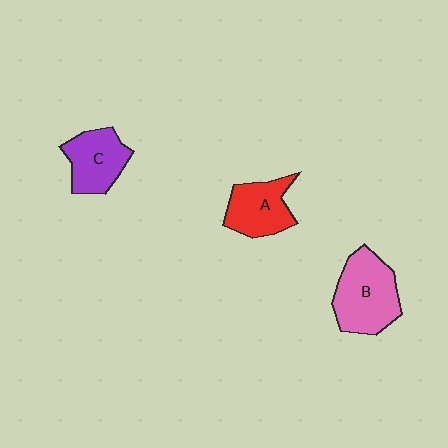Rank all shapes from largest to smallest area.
From largest to smallest: B (pink), C (purple), A (red).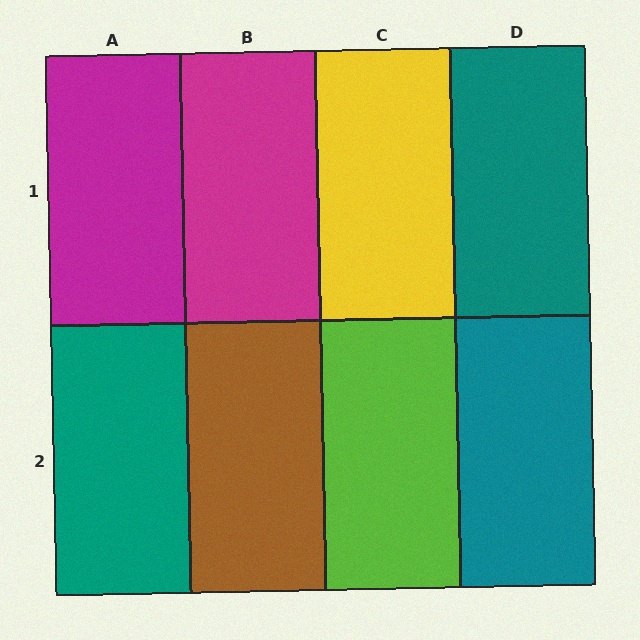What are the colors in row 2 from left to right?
Teal, brown, lime, teal.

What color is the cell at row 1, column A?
Magenta.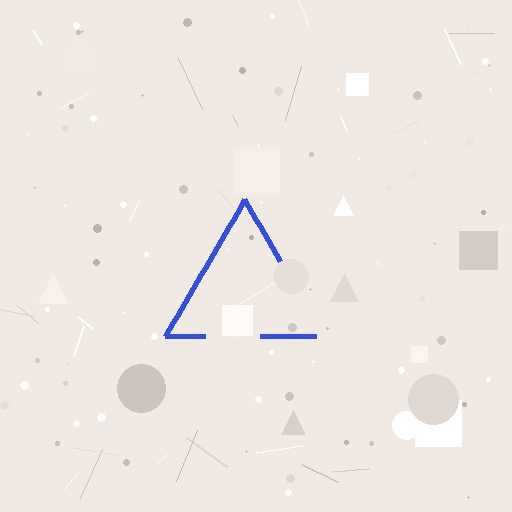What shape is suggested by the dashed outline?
The dashed outline suggests a triangle.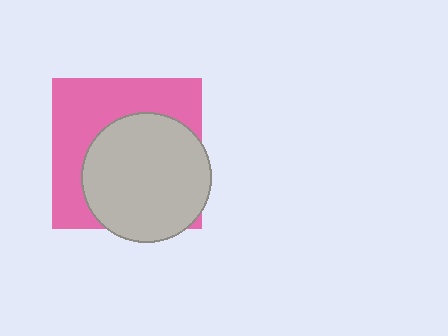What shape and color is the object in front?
The object in front is a light gray circle.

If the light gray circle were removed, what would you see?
You would see the complete pink square.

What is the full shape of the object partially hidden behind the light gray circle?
The partially hidden object is a pink square.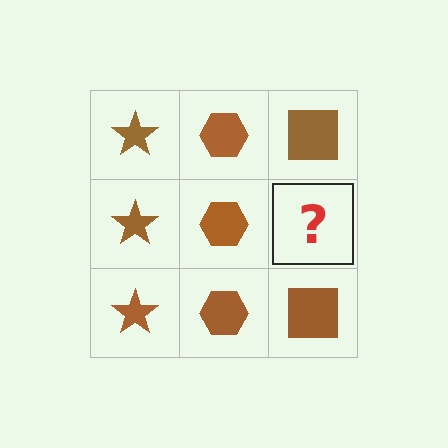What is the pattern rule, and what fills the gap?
The rule is that each column has a consistent shape. The gap should be filled with a brown square.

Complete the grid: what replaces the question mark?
The question mark should be replaced with a brown square.